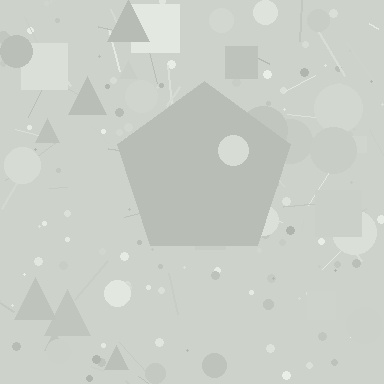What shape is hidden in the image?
A pentagon is hidden in the image.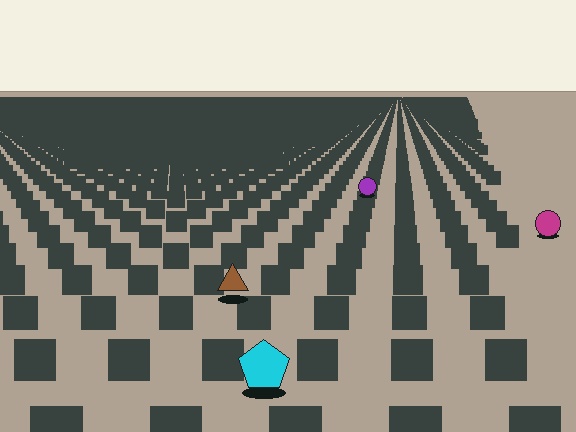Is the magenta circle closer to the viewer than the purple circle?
Yes. The magenta circle is closer — you can tell from the texture gradient: the ground texture is coarser near it.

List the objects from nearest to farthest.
From nearest to farthest: the cyan pentagon, the brown triangle, the magenta circle, the purple circle.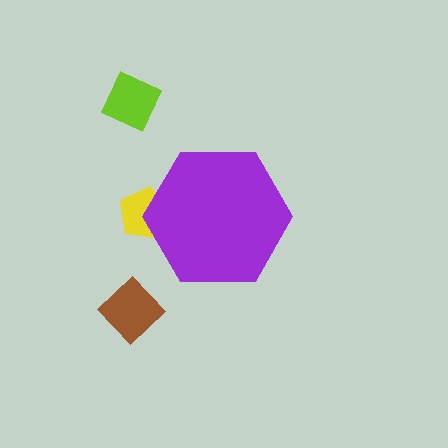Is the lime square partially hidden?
No, the lime square is fully visible.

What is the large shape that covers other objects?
A purple hexagon.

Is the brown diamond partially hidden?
No, the brown diamond is fully visible.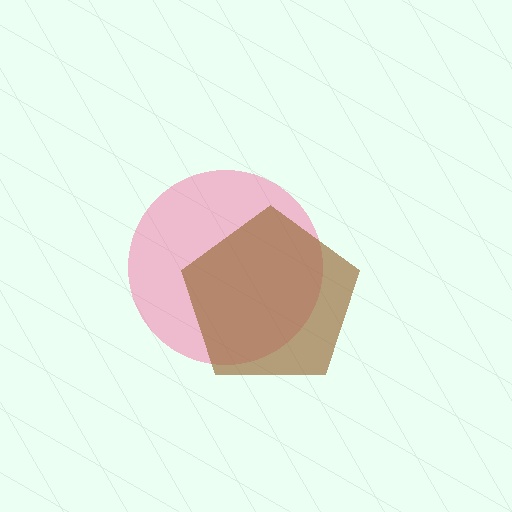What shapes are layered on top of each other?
The layered shapes are: a pink circle, a brown pentagon.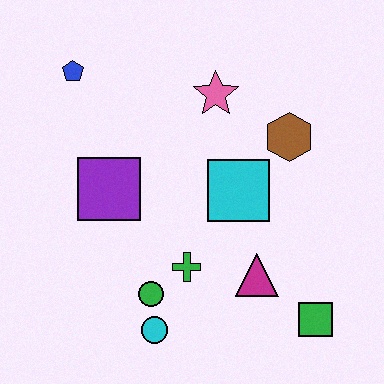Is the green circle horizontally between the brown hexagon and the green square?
No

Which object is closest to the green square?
The magenta triangle is closest to the green square.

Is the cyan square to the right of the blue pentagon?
Yes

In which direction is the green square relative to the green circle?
The green square is to the right of the green circle.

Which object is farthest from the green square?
The blue pentagon is farthest from the green square.